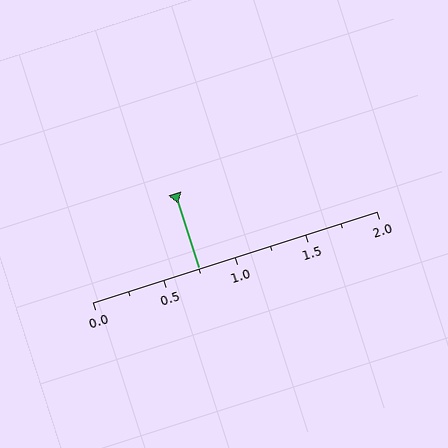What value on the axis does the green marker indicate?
The marker indicates approximately 0.75.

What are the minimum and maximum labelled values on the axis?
The axis runs from 0.0 to 2.0.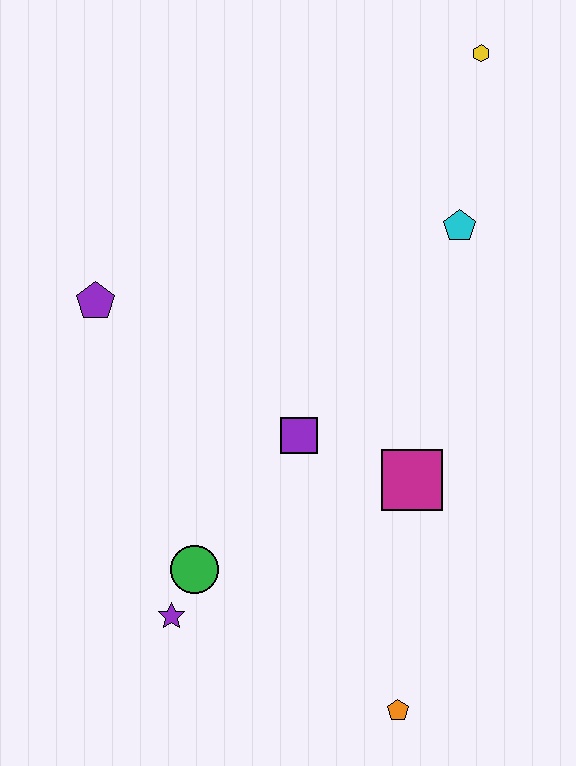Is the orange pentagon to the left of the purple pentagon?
No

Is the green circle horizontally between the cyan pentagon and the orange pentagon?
No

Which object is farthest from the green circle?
The yellow hexagon is farthest from the green circle.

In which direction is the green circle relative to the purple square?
The green circle is below the purple square.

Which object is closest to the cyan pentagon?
The yellow hexagon is closest to the cyan pentagon.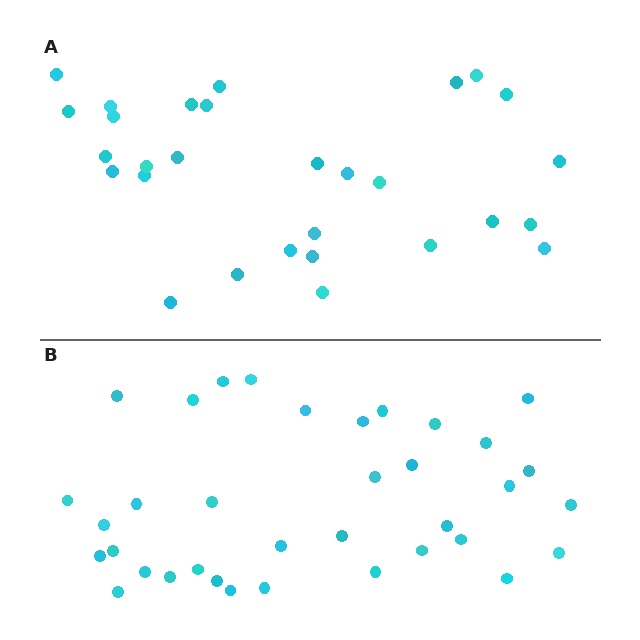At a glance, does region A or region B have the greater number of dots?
Region B (the bottom region) has more dots.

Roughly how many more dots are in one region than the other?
Region B has roughly 8 or so more dots than region A.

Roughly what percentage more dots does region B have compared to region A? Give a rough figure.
About 25% more.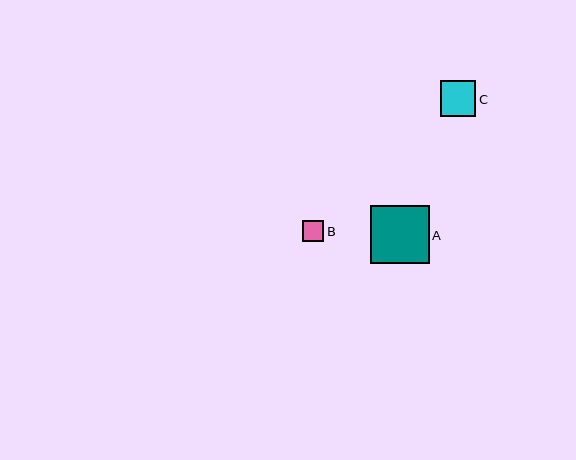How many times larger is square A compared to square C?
Square A is approximately 1.7 times the size of square C.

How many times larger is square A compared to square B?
Square A is approximately 2.8 times the size of square B.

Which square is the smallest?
Square B is the smallest with a size of approximately 21 pixels.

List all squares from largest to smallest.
From largest to smallest: A, C, B.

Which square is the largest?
Square A is the largest with a size of approximately 59 pixels.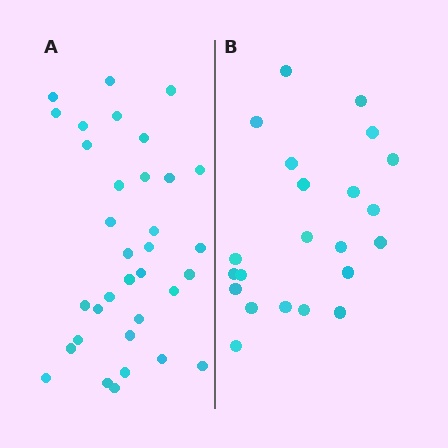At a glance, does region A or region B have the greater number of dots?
Region A (the left region) has more dots.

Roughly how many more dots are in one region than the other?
Region A has roughly 12 or so more dots than region B.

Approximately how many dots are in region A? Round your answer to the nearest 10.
About 30 dots. (The exact count is 34, which rounds to 30.)